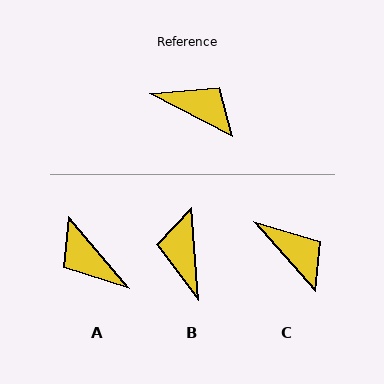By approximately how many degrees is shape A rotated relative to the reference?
Approximately 159 degrees counter-clockwise.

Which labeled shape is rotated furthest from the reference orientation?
A, about 159 degrees away.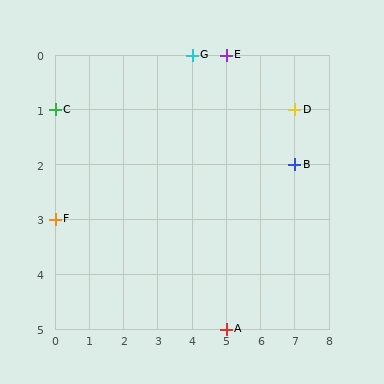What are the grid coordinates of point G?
Point G is at grid coordinates (4, 0).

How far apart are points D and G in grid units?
Points D and G are 3 columns and 1 row apart (about 3.2 grid units diagonally).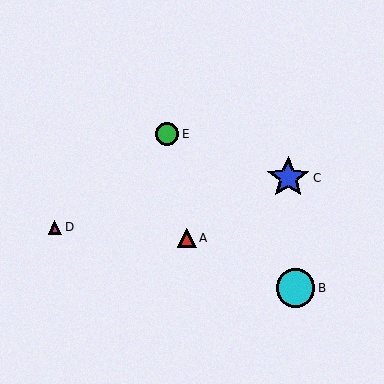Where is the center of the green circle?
The center of the green circle is at (167, 134).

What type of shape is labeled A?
Shape A is a red triangle.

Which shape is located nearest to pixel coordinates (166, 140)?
The green circle (labeled E) at (167, 134) is nearest to that location.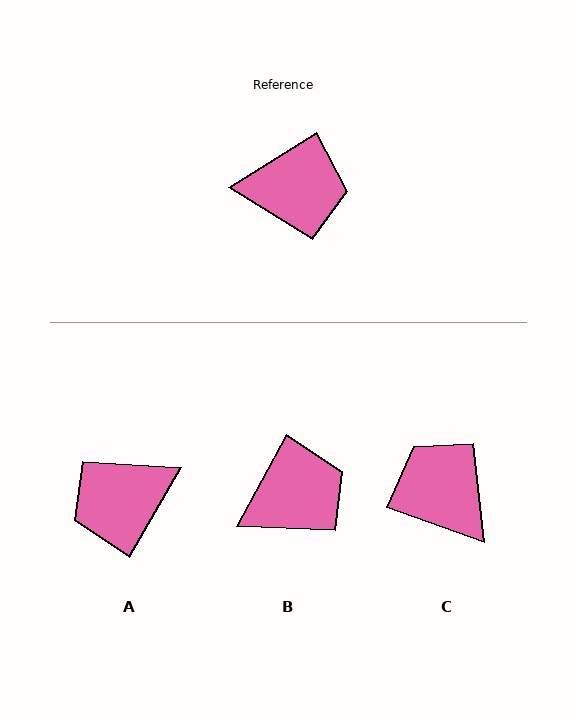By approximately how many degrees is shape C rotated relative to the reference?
Approximately 128 degrees counter-clockwise.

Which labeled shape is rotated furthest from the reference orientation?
A, about 152 degrees away.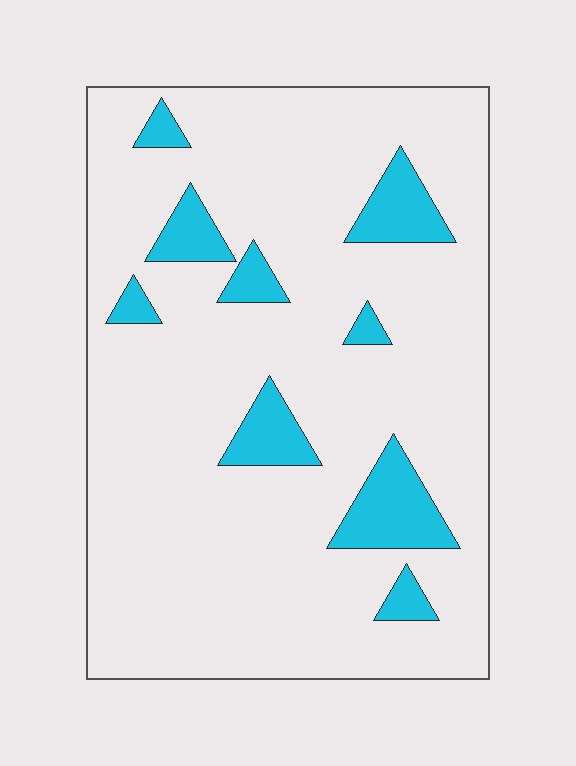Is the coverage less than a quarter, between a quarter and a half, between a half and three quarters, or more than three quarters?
Less than a quarter.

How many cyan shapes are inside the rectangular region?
9.